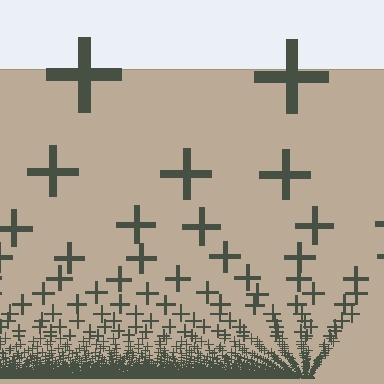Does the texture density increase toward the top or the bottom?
Density increases toward the bottom.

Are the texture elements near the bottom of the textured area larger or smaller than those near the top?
Smaller. The gradient is inverted — elements near the bottom are smaller and denser.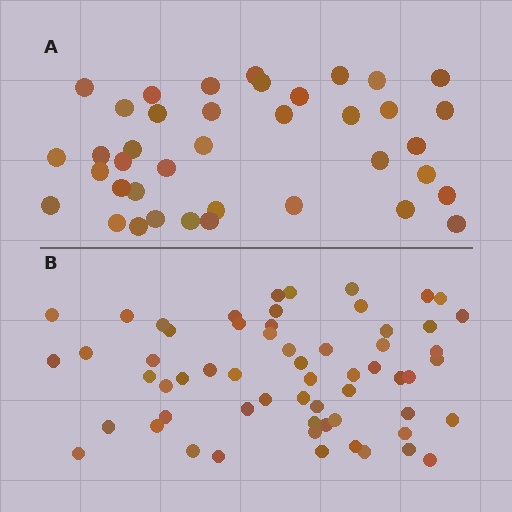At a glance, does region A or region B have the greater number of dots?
Region B (the bottom region) has more dots.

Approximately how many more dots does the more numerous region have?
Region B has approximately 20 more dots than region A.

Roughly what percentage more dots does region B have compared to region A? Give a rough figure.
About 55% more.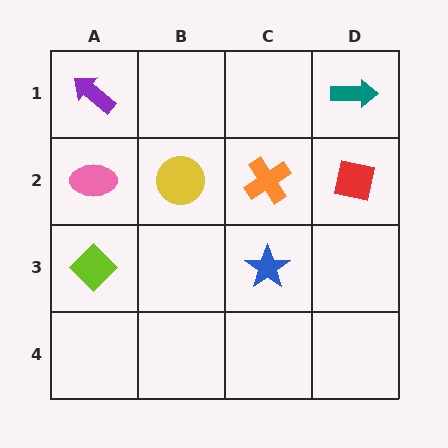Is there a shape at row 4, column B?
No, that cell is empty.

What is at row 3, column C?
A blue star.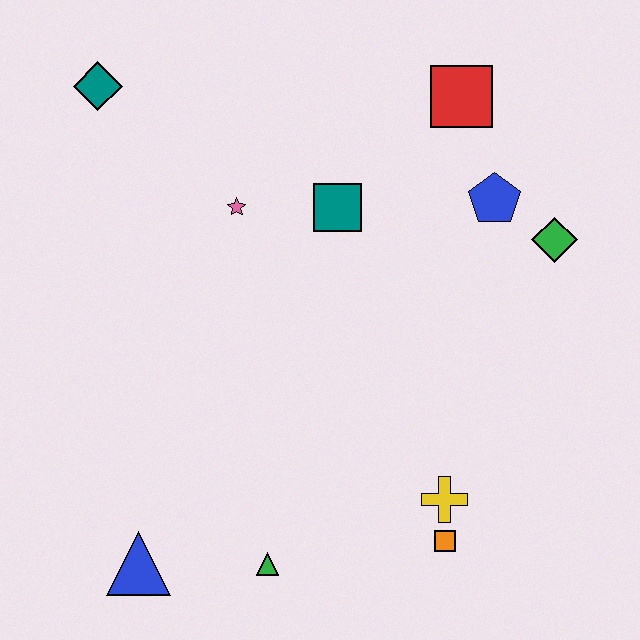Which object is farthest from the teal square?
The blue triangle is farthest from the teal square.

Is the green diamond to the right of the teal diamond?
Yes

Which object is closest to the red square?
The blue pentagon is closest to the red square.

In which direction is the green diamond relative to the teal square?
The green diamond is to the right of the teal square.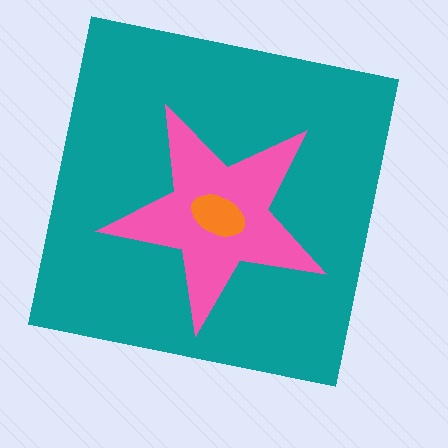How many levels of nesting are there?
3.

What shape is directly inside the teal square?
The pink star.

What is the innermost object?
The orange ellipse.